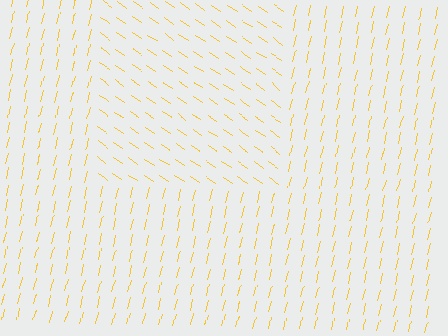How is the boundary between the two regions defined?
The boundary is defined purely by a change in line orientation (approximately 70 degrees difference). All lines are the same color and thickness.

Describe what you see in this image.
The image is filled with small yellow line segments. A rectangle region in the image has lines oriented differently from the surrounding lines, creating a visible texture boundary.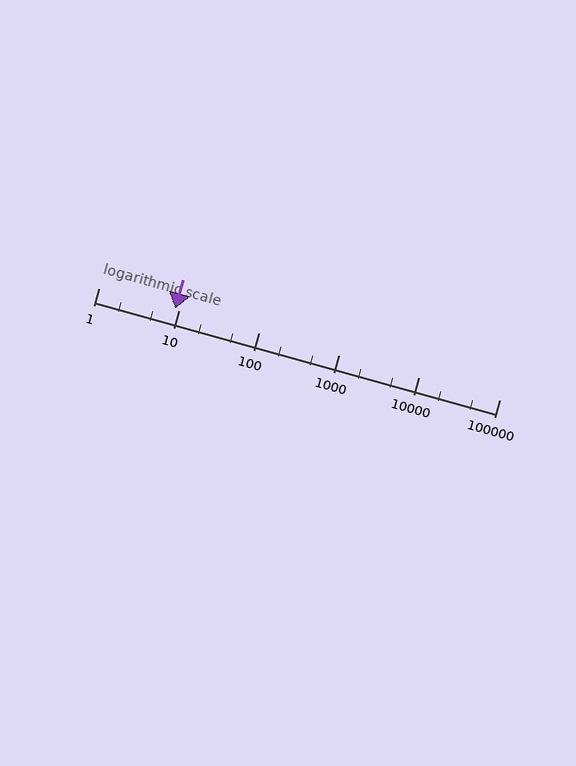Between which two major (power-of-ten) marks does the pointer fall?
The pointer is between 1 and 10.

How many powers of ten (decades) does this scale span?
The scale spans 5 decades, from 1 to 100000.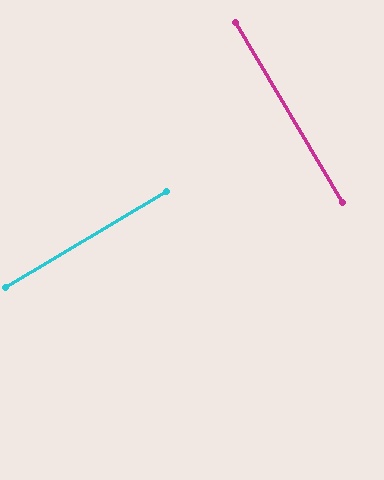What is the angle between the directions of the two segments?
Approximately 90 degrees.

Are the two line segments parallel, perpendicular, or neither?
Perpendicular — they meet at approximately 90°.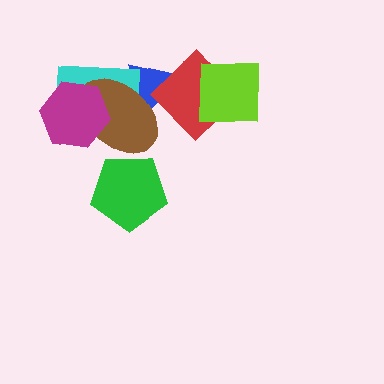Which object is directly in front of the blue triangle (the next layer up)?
The red diamond is directly in front of the blue triangle.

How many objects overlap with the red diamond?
3 objects overlap with the red diamond.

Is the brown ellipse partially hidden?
Yes, it is partially covered by another shape.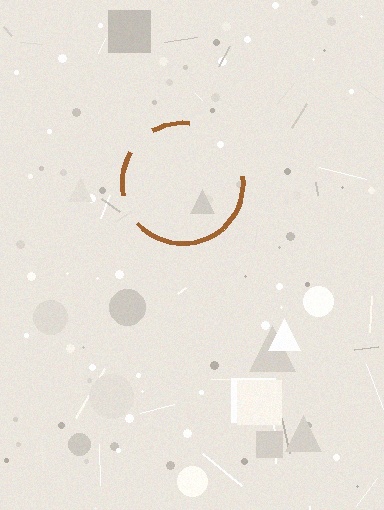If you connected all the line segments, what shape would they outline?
They would outline a circle.